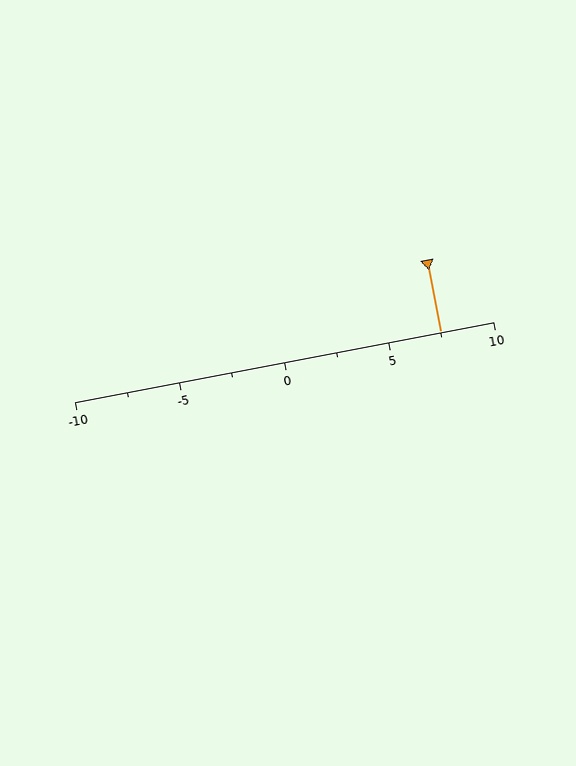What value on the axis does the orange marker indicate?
The marker indicates approximately 7.5.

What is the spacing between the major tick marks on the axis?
The major ticks are spaced 5 apart.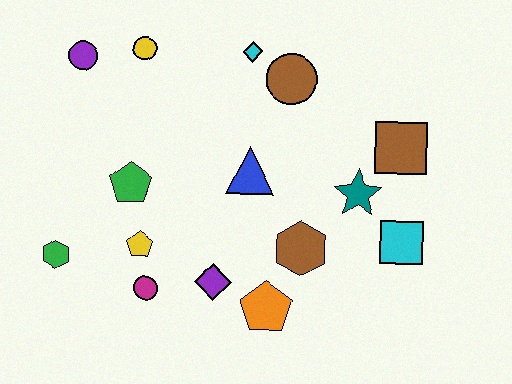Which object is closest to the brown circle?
The cyan diamond is closest to the brown circle.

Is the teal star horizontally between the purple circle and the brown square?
Yes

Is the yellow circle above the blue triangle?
Yes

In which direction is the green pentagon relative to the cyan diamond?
The green pentagon is below the cyan diamond.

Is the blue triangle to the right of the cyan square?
No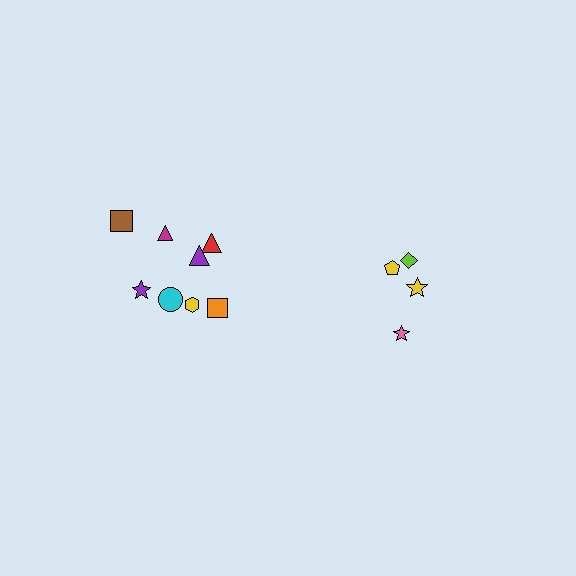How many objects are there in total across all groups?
There are 12 objects.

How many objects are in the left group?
There are 8 objects.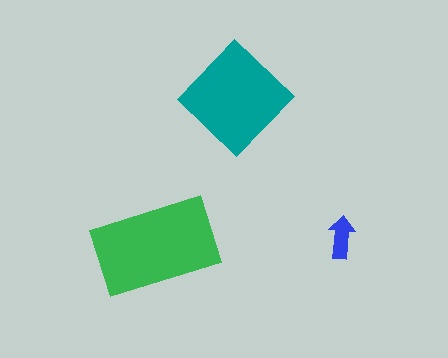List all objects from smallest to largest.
The blue arrow, the teal diamond, the green rectangle.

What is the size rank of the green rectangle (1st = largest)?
1st.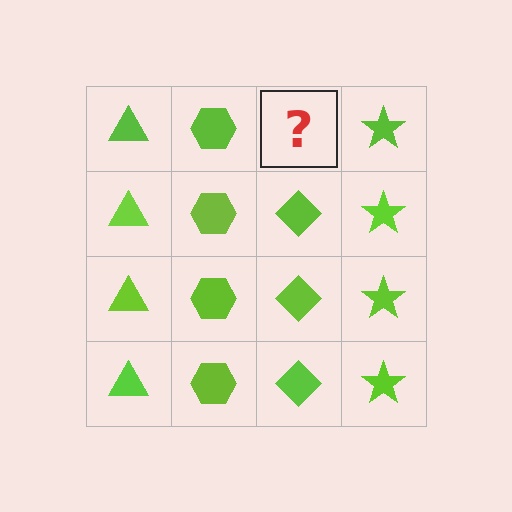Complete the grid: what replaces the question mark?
The question mark should be replaced with a lime diamond.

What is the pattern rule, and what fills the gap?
The rule is that each column has a consistent shape. The gap should be filled with a lime diamond.